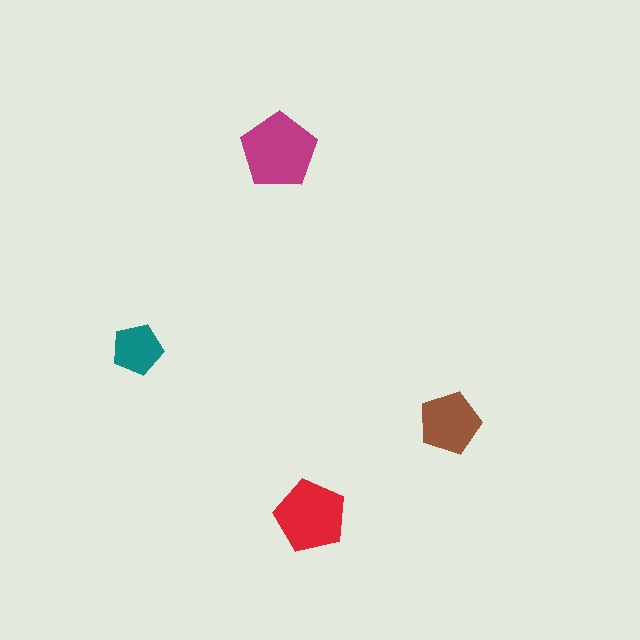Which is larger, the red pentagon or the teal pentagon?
The red one.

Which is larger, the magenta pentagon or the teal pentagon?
The magenta one.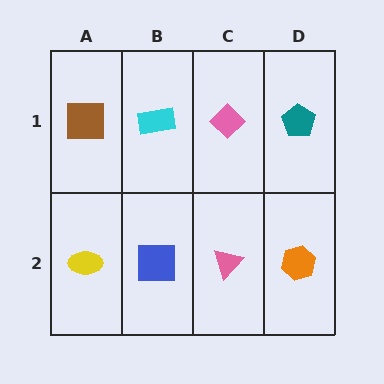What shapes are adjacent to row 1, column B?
A blue square (row 2, column B), a brown square (row 1, column A), a pink diamond (row 1, column C).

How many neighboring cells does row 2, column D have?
2.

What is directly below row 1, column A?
A yellow ellipse.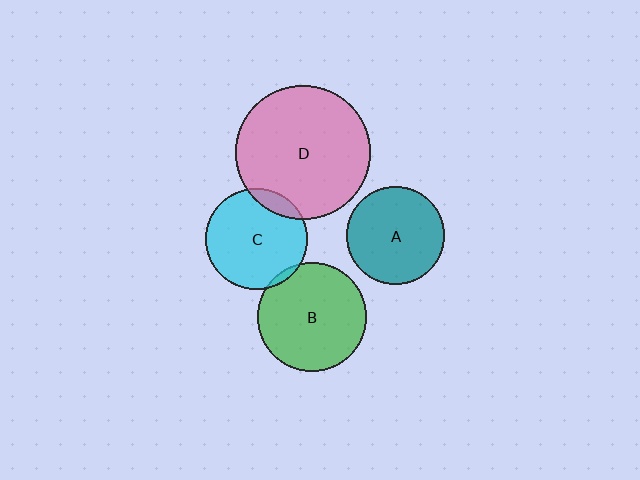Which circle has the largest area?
Circle D (pink).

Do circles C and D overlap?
Yes.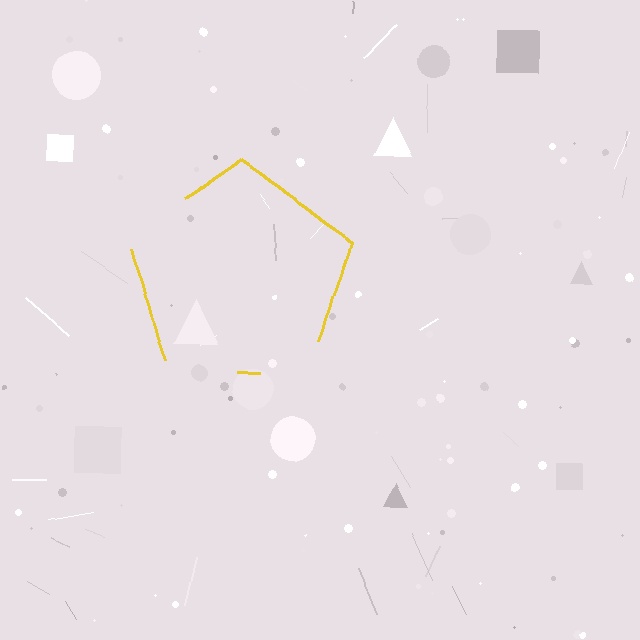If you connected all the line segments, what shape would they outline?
They would outline a pentagon.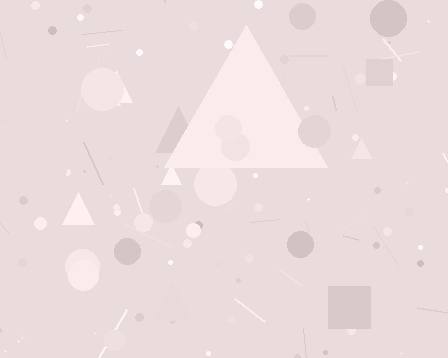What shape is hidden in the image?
A triangle is hidden in the image.